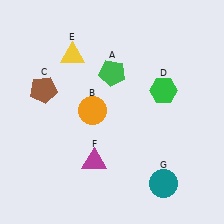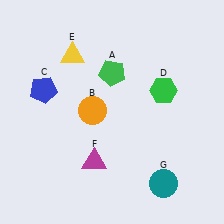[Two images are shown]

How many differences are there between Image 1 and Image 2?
There is 1 difference between the two images.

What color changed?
The pentagon (C) changed from brown in Image 1 to blue in Image 2.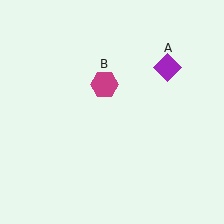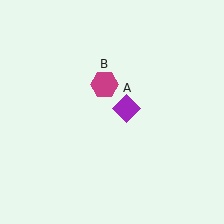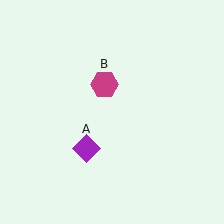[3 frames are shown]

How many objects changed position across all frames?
1 object changed position: purple diamond (object A).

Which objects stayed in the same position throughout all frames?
Magenta hexagon (object B) remained stationary.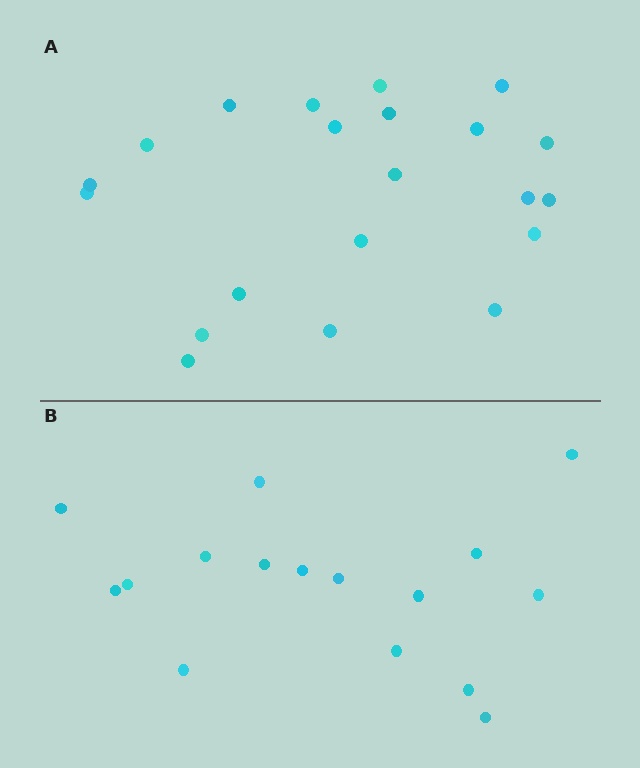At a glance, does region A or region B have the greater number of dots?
Region A (the top region) has more dots.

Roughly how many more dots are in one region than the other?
Region A has about 5 more dots than region B.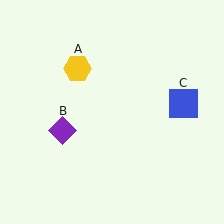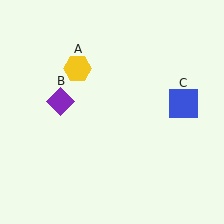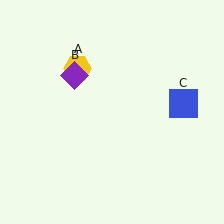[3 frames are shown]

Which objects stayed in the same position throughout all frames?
Yellow hexagon (object A) and blue square (object C) remained stationary.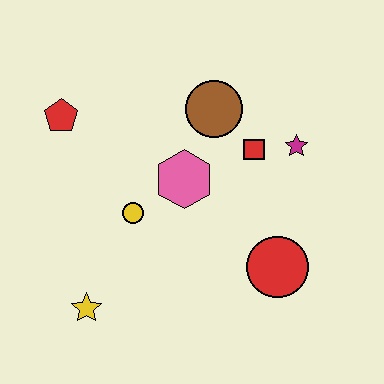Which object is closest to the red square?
The magenta star is closest to the red square.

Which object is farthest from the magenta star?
The yellow star is farthest from the magenta star.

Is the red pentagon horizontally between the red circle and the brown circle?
No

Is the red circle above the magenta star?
No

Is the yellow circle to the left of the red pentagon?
No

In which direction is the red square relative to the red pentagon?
The red square is to the right of the red pentagon.